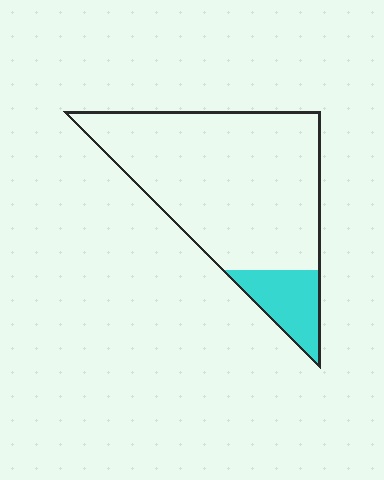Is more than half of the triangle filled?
No.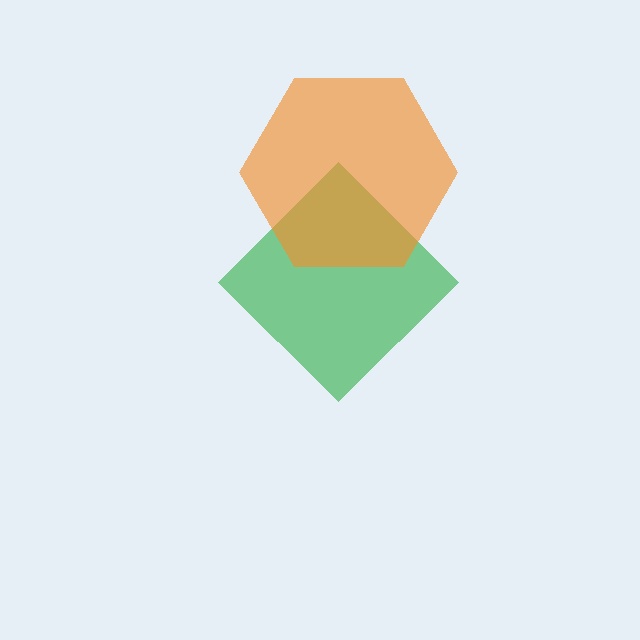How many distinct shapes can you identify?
There are 2 distinct shapes: a green diamond, an orange hexagon.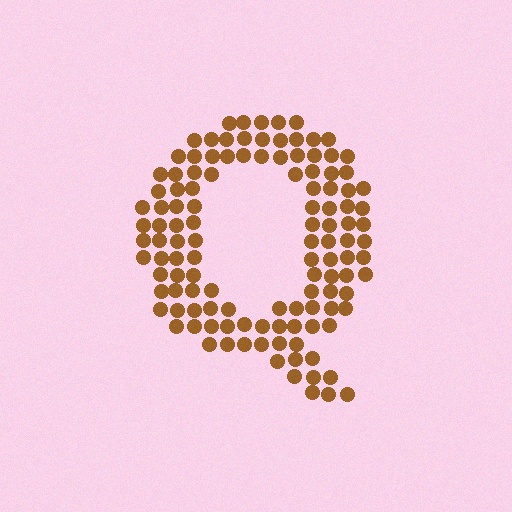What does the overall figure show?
The overall figure shows the letter Q.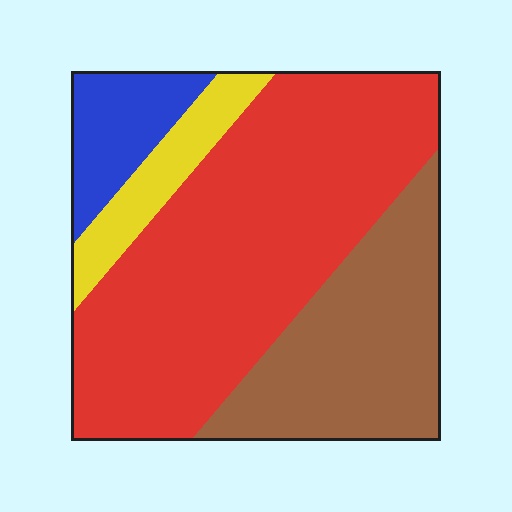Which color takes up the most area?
Red, at roughly 55%.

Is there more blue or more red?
Red.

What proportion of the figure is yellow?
Yellow takes up about one tenth (1/10) of the figure.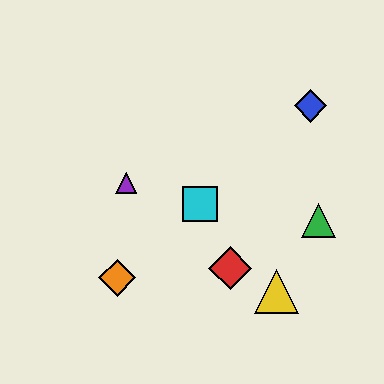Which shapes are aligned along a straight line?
The blue diamond, the orange diamond, the cyan square are aligned along a straight line.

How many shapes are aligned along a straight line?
3 shapes (the blue diamond, the orange diamond, the cyan square) are aligned along a straight line.